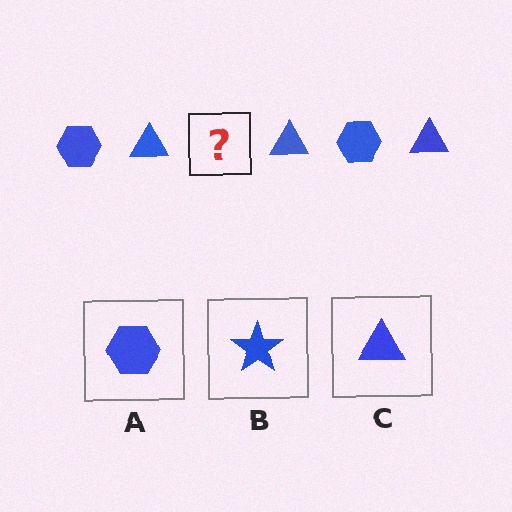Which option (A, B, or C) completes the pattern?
A.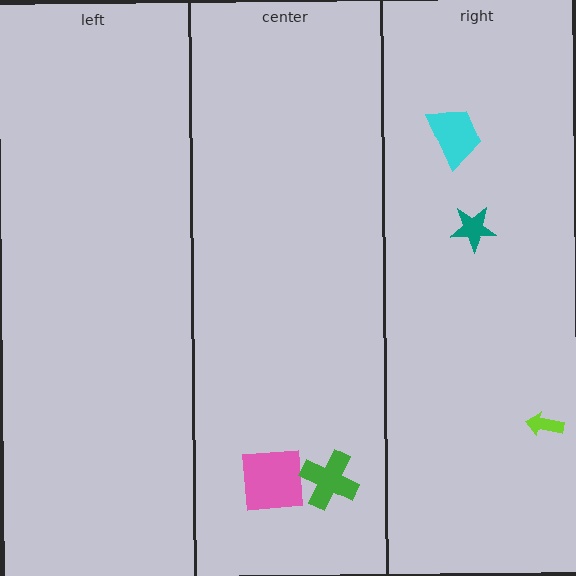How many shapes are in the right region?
3.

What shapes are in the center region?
The pink square, the green cross.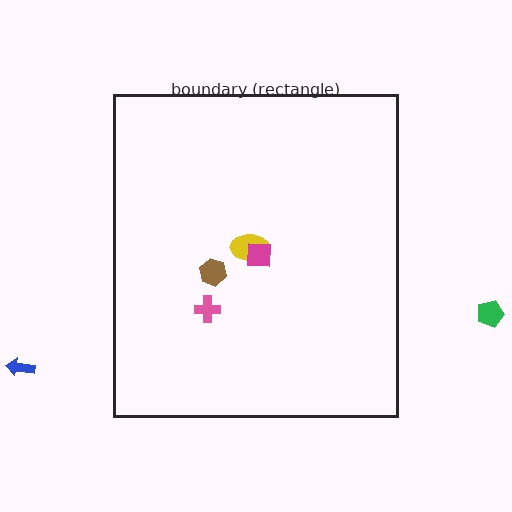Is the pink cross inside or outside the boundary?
Inside.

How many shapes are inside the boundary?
4 inside, 2 outside.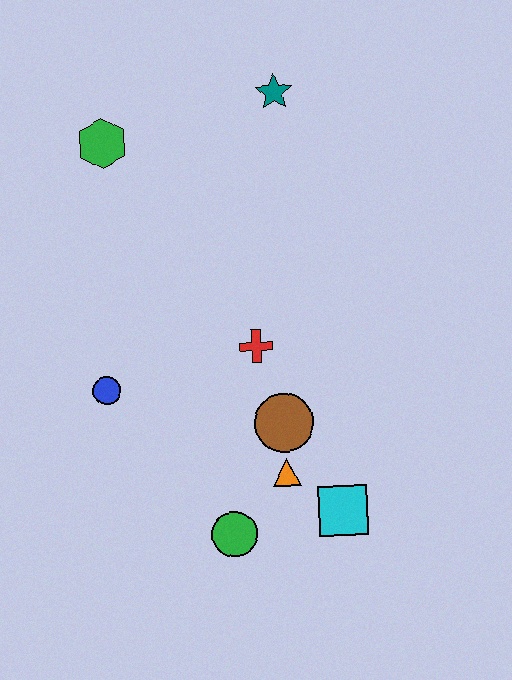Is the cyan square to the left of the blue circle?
No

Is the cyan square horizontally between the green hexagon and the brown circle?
No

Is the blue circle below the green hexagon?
Yes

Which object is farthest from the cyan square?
The green hexagon is farthest from the cyan square.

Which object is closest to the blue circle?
The red cross is closest to the blue circle.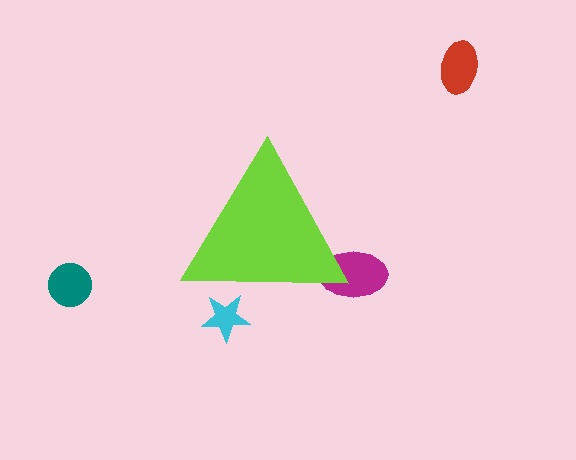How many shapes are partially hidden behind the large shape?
2 shapes are partially hidden.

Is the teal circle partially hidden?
No, the teal circle is fully visible.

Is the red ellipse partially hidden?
No, the red ellipse is fully visible.